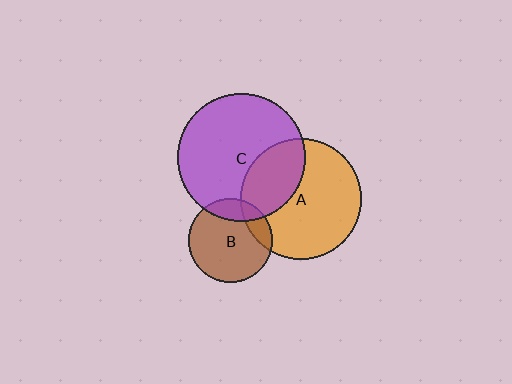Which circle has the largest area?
Circle C (purple).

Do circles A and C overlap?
Yes.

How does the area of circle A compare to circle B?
Approximately 2.1 times.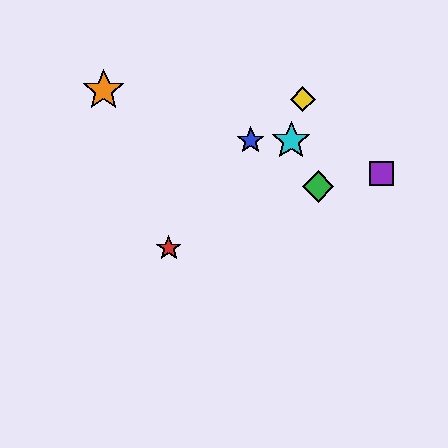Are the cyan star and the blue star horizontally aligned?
Yes, both are at y≈141.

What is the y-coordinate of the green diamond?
The green diamond is at y≈187.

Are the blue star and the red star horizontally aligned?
No, the blue star is at y≈141 and the red star is at y≈248.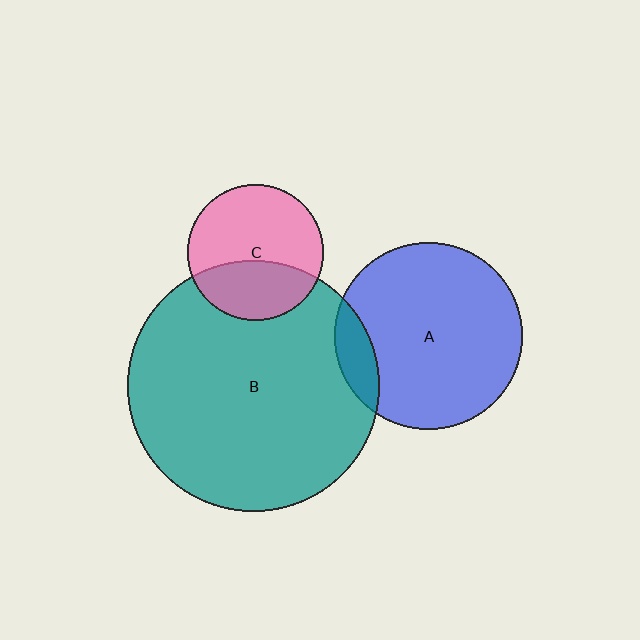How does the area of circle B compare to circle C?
Approximately 3.4 times.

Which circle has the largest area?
Circle B (teal).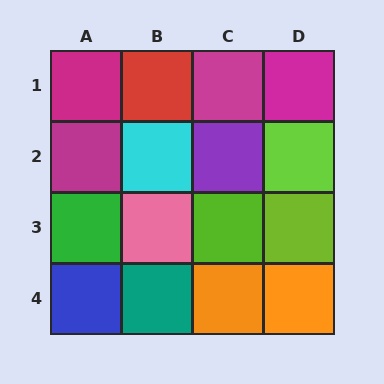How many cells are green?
1 cell is green.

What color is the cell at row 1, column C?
Magenta.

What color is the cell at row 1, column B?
Red.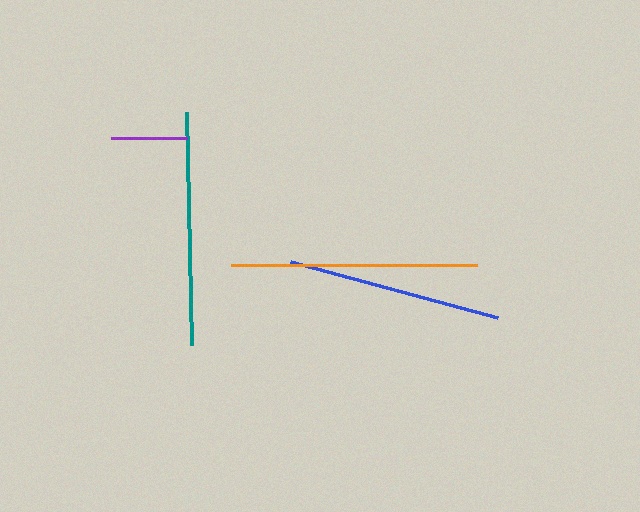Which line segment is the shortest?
The purple line is the shortest at approximately 76 pixels.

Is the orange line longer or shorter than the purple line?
The orange line is longer than the purple line.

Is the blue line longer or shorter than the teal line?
The teal line is longer than the blue line.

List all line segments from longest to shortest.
From longest to shortest: orange, teal, blue, purple.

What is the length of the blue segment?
The blue segment is approximately 215 pixels long.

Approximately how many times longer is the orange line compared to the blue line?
The orange line is approximately 1.1 times the length of the blue line.